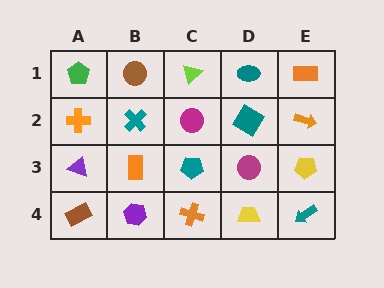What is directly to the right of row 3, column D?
A yellow pentagon.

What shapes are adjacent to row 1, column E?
An orange arrow (row 2, column E), a teal ellipse (row 1, column D).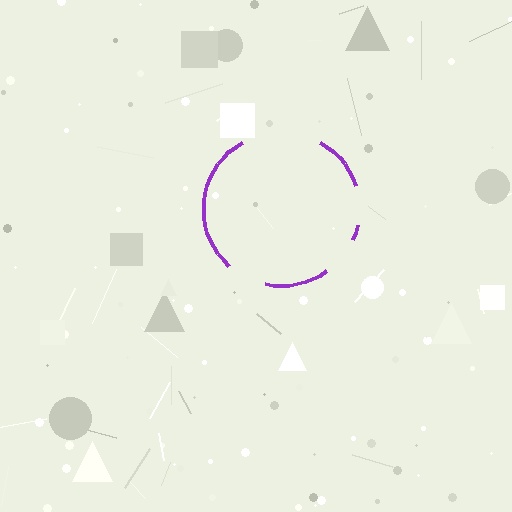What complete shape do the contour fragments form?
The contour fragments form a circle.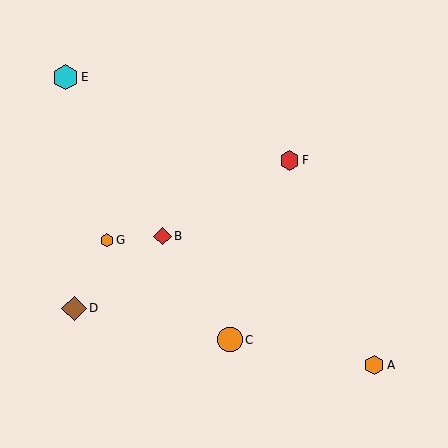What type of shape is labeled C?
Shape C is an orange circle.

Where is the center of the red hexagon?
The center of the red hexagon is at (290, 160).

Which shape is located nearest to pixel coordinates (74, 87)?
The cyan hexagon (labeled E) at (66, 77) is nearest to that location.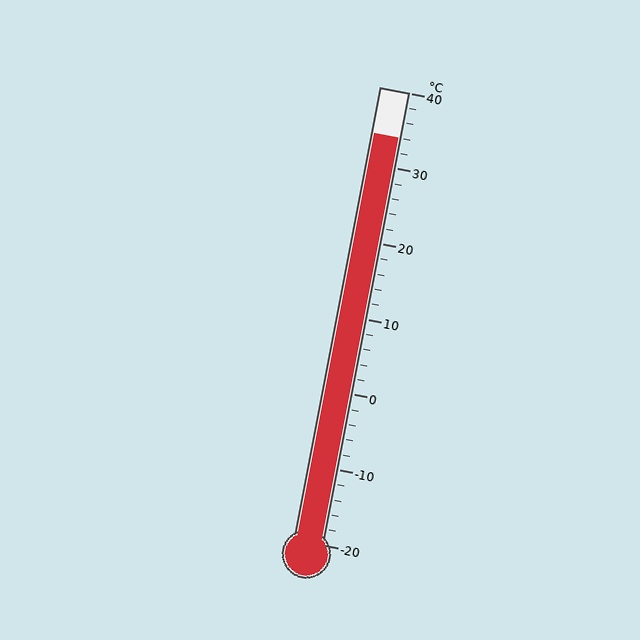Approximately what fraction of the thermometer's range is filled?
The thermometer is filled to approximately 90% of its range.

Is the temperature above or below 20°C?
The temperature is above 20°C.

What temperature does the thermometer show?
The thermometer shows approximately 34°C.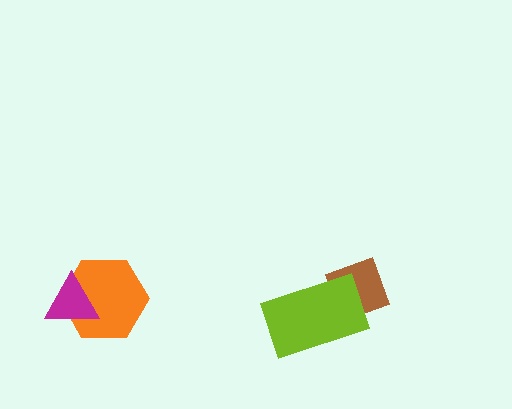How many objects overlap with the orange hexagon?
1 object overlaps with the orange hexagon.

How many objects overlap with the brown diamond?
1 object overlaps with the brown diamond.